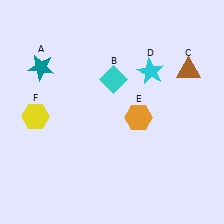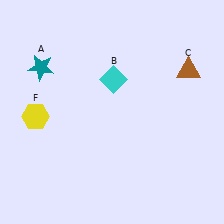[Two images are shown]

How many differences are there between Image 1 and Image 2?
There are 2 differences between the two images.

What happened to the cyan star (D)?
The cyan star (D) was removed in Image 2. It was in the top-right area of Image 1.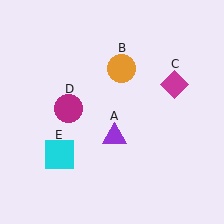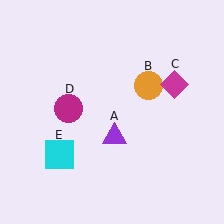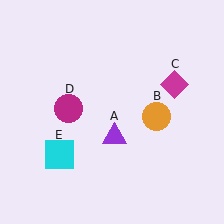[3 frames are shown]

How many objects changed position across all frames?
1 object changed position: orange circle (object B).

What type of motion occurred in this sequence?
The orange circle (object B) rotated clockwise around the center of the scene.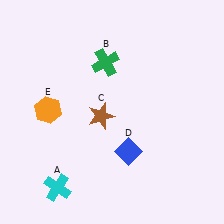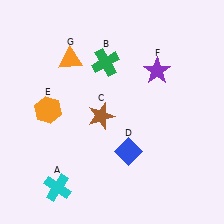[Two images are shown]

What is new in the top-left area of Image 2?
An orange triangle (G) was added in the top-left area of Image 2.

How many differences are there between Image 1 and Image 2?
There are 2 differences between the two images.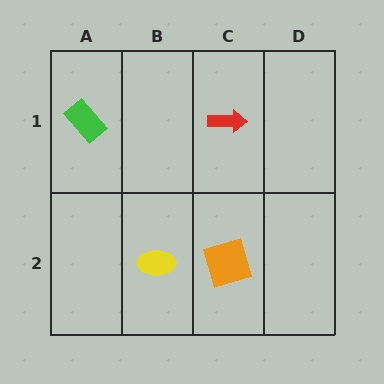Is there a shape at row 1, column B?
No, that cell is empty.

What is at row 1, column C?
A red arrow.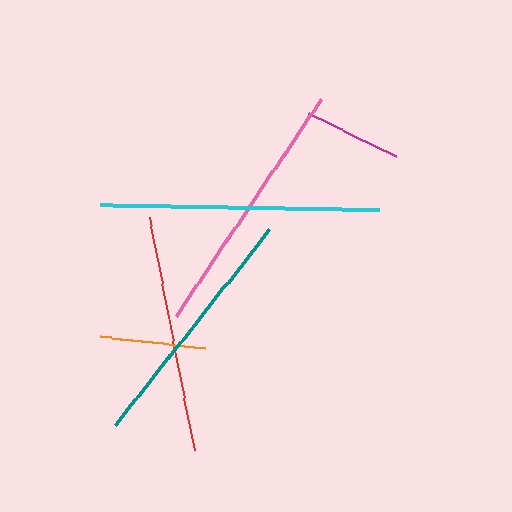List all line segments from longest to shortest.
From longest to shortest: cyan, pink, teal, red, orange, magenta.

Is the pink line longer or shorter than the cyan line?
The cyan line is longer than the pink line.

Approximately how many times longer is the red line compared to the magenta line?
The red line is approximately 2.4 times the length of the magenta line.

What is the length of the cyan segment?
The cyan segment is approximately 279 pixels long.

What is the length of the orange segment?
The orange segment is approximately 107 pixels long.